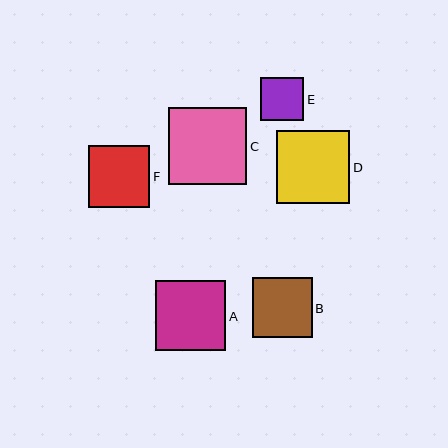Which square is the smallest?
Square E is the smallest with a size of approximately 43 pixels.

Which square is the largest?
Square C is the largest with a size of approximately 78 pixels.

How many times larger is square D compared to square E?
Square D is approximately 1.7 times the size of square E.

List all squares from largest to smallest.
From largest to smallest: C, D, A, F, B, E.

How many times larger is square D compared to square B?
Square D is approximately 1.2 times the size of square B.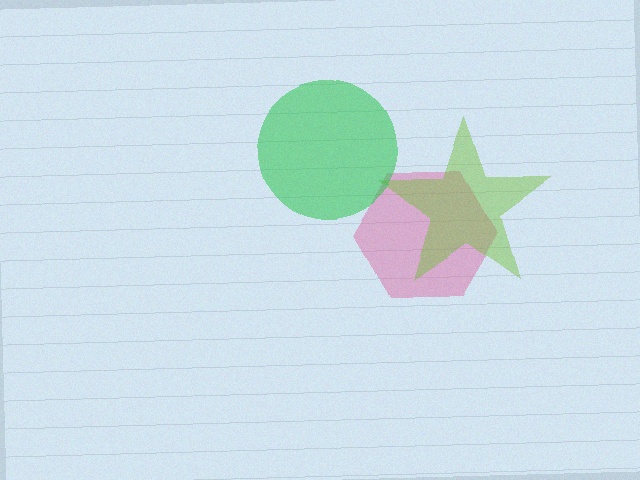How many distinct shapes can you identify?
There are 3 distinct shapes: a pink hexagon, a lime star, a green circle.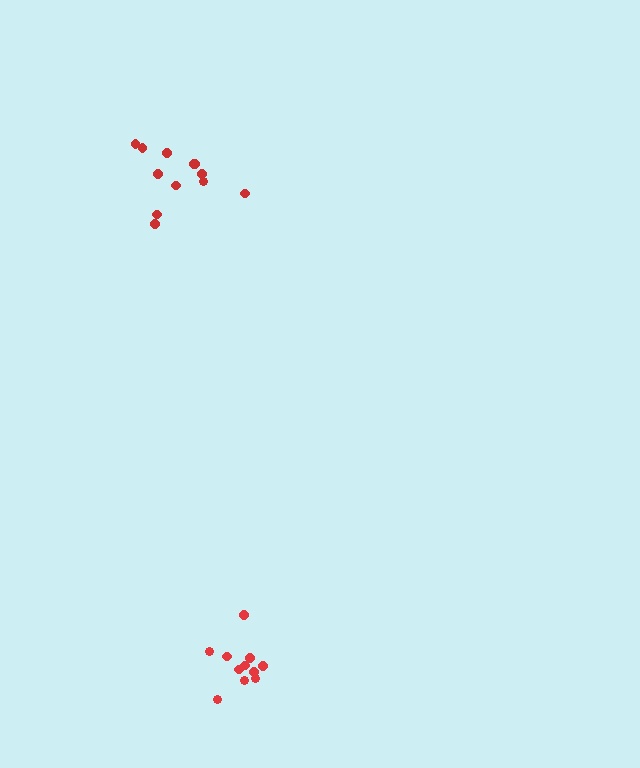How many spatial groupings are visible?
There are 2 spatial groupings.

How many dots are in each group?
Group 1: 11 dots, Group 2: 12 dots (23 total).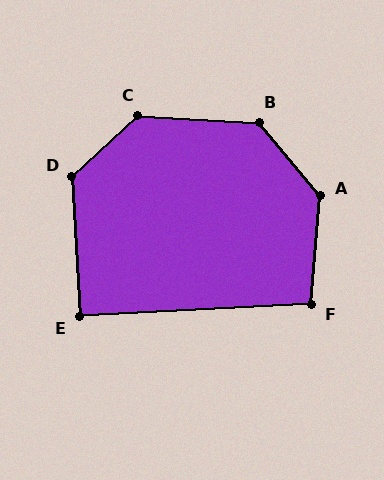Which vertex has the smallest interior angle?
E, at approximately 90 degrees.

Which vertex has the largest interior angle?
A, at approximately 136 degrees.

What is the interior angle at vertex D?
Approximately 130 degrees (obtuse).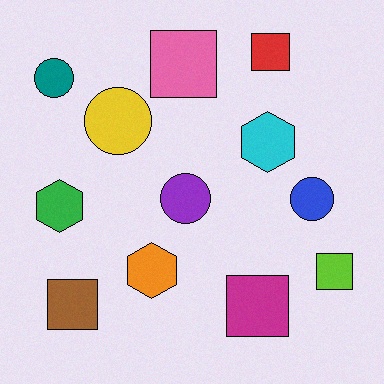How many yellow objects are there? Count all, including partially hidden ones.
There is 1 yellow object.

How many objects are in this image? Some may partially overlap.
There are 12 objects.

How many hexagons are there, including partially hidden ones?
There are 3 hexagons.